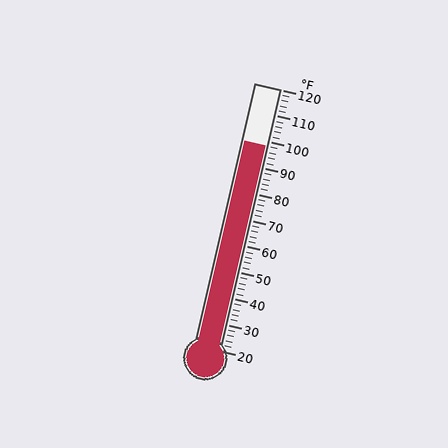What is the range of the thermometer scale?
The thermometer scale ranges from 20°F to 120°F.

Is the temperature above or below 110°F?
The temperature is below 110°F.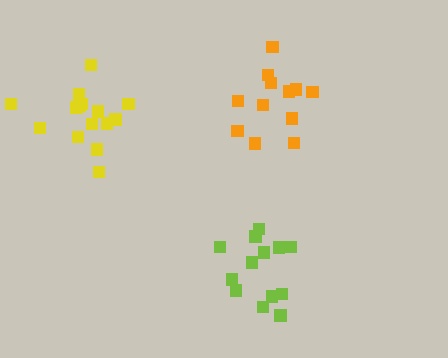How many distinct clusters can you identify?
There are 3 distinct clusters.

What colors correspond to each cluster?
The clusters are colored: lime, orange, yellow.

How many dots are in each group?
Group 1: 13 dots, Group 2: 12 dots, Group 3: 16 dots (41 total).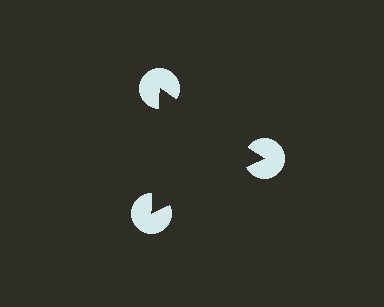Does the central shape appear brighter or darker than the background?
It typically appears slightly darker than the background, even though no actual brightness change is drawn.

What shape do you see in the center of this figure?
An illusory triangle — its edges are inferred from the aligned wedge cuts in the pac-man discs, not physically drawn.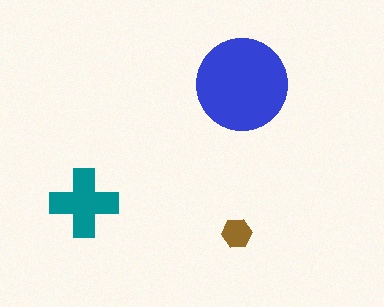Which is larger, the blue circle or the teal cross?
The blue circle.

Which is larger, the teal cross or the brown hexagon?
The teal cross.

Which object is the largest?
The blue circle.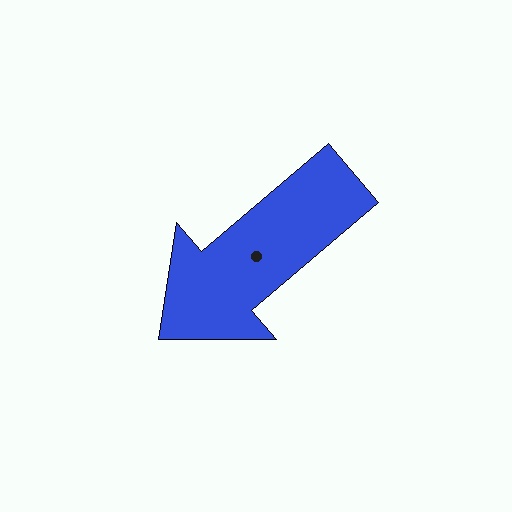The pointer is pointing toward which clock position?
Roughly 8 o'clock.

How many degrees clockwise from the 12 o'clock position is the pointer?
Approximately 230 degrees.